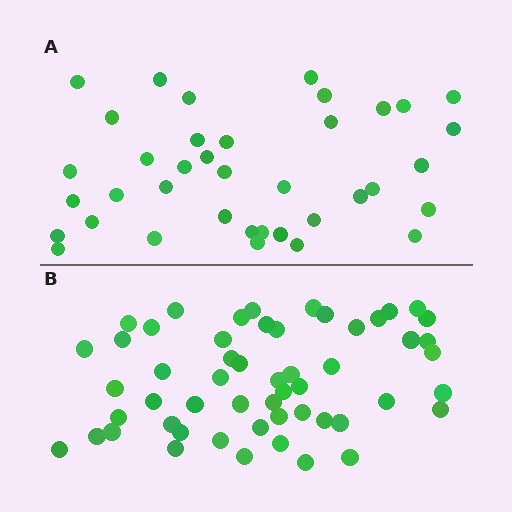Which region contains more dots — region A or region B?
Region B (the bottom region) has more dots.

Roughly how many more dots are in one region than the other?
Region B has approximately 15 more dots than region A.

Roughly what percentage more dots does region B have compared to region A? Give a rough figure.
About 40% more.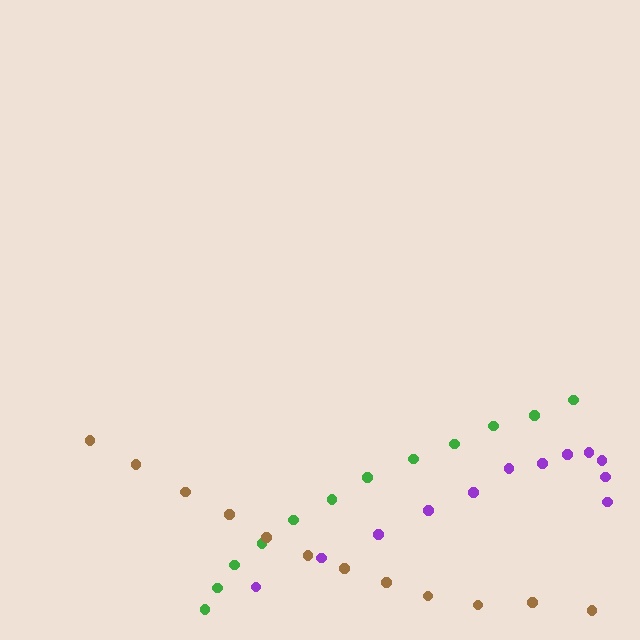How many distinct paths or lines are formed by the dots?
There are 3 distinct paths.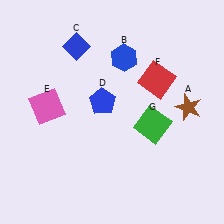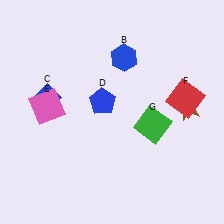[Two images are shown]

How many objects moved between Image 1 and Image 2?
2 objects moved between the two images.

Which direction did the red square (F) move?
The red square (F) moved right.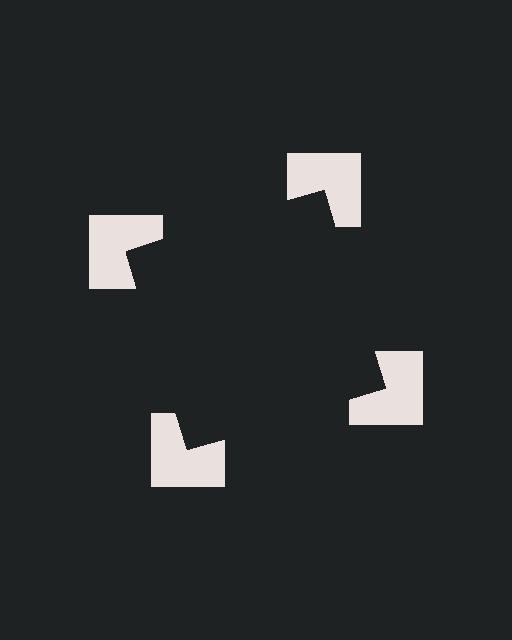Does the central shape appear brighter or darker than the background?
It typically appears slightly darker than the background, even though no actual brightness change is drawn.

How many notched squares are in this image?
There are 4 — one at each vertex of the illusory square.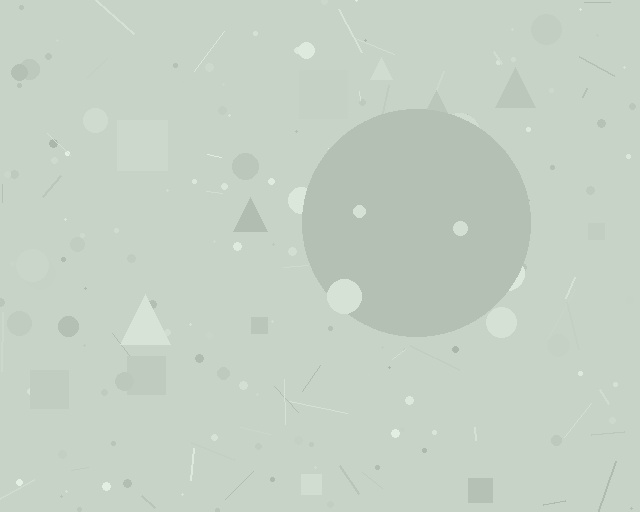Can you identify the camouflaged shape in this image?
The camouflaged shape is a circle.